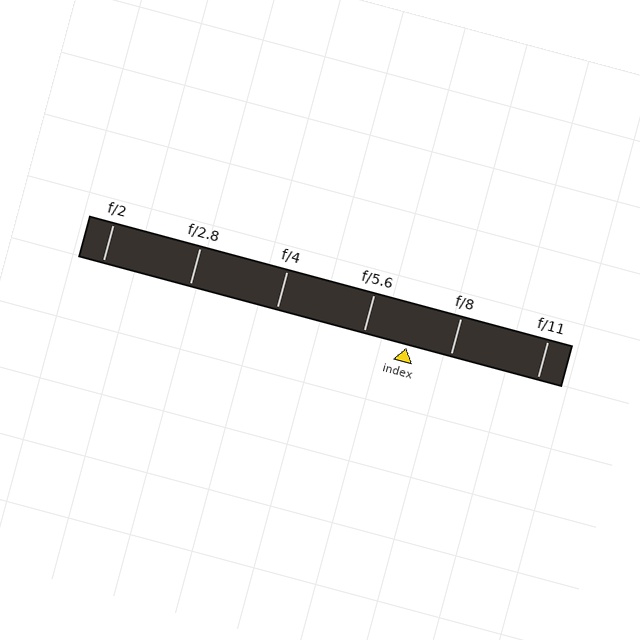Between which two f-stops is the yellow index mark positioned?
The index mark is between f/5.6 and f/8.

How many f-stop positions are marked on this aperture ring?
There are 6 f-stop positions marked.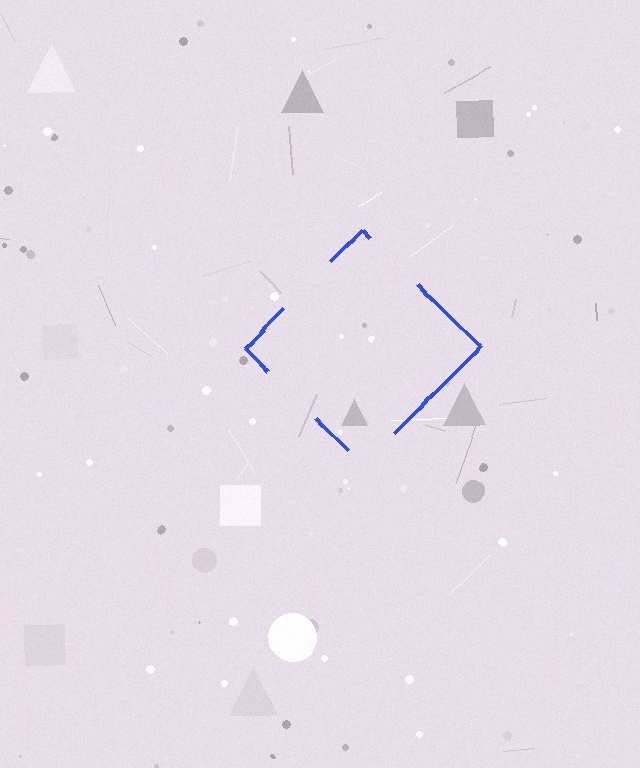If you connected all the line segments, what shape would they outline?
They would outline a diamond.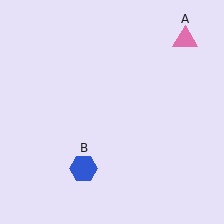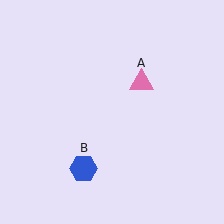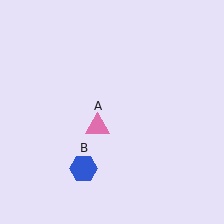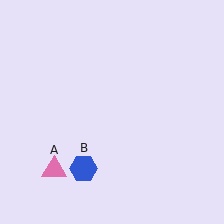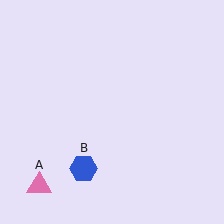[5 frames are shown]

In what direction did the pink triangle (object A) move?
The pink triangle (object A) moved down and to the left.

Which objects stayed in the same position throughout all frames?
Blue hexagon (object B) remained stationary.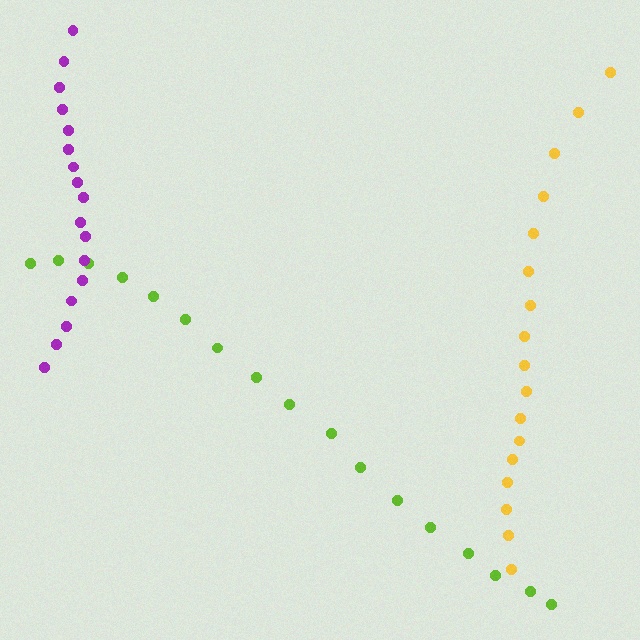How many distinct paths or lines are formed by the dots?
There are 3 distinct paths.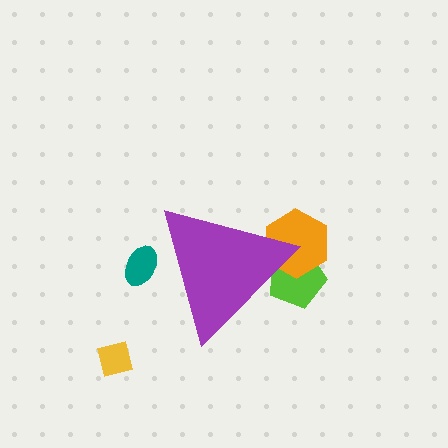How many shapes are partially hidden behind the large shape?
3 shapes are partially hidden.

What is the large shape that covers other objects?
A purple triangle.